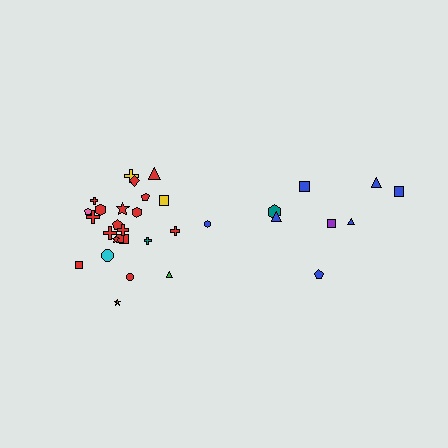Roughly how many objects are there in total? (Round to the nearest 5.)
Roughly 35 objects in total.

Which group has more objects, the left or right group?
The left group.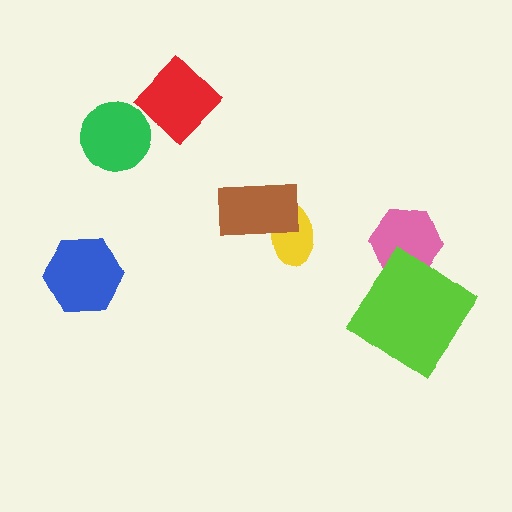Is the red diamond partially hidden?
No, no other shape covers it.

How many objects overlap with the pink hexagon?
1 object overlaps with the pink hexagon.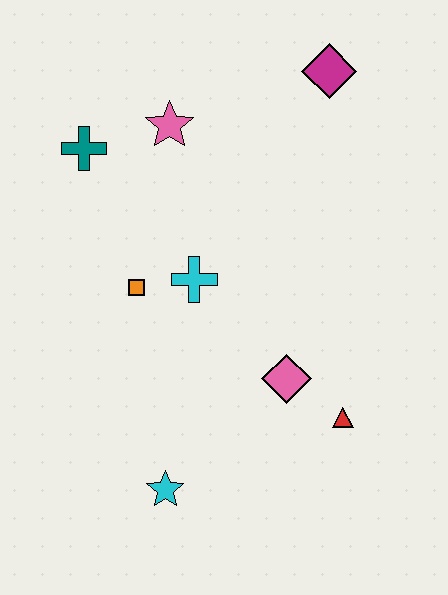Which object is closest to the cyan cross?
The orange square is closest to the cyan cross.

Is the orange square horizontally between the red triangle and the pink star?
No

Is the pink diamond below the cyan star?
No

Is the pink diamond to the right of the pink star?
Yes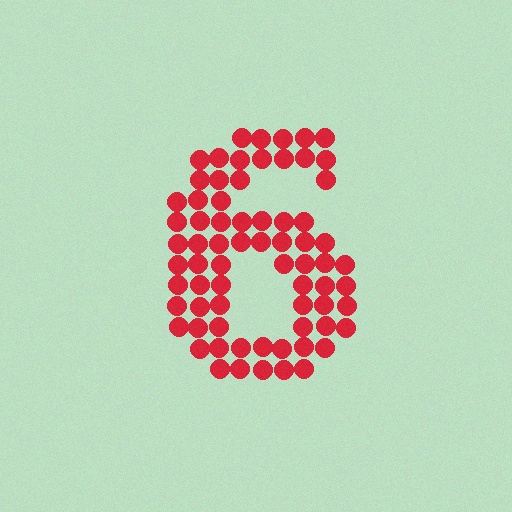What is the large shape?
The large shape is the digit 6.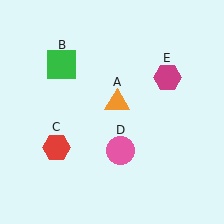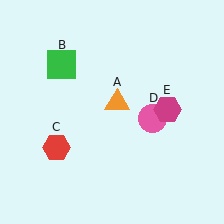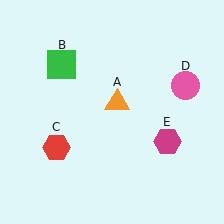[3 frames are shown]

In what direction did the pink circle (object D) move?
The pink circle (object D) moved up and to the right.